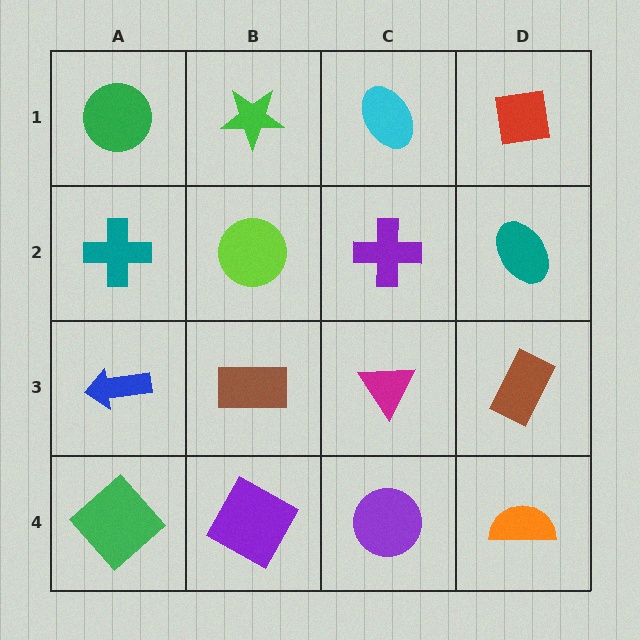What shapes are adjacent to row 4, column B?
A brown rectangle (row 3, column B), a green diamond (row 4, column A), a purple circle (row 4, column C).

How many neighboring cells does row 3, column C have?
4.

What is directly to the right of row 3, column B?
A magenta triangle.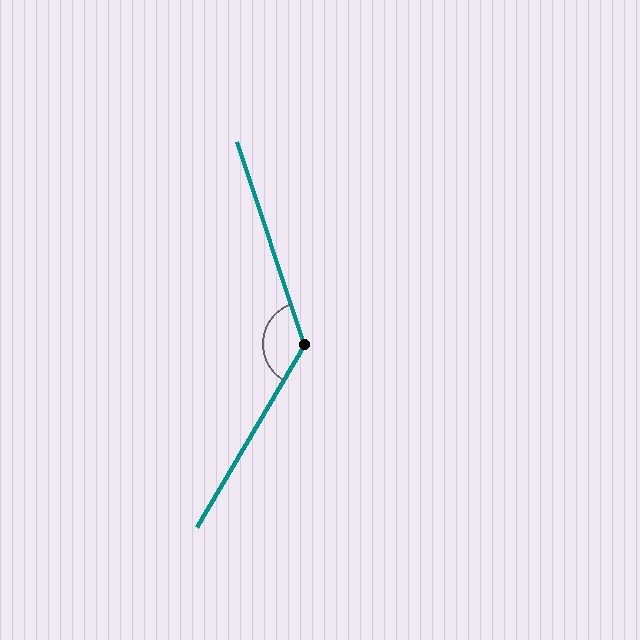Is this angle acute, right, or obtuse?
It is obtuse.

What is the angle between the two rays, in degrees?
Approximately 131 degrees.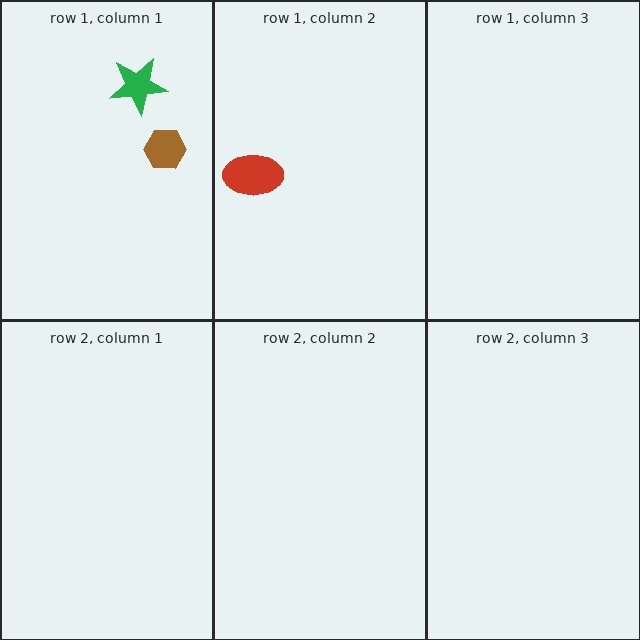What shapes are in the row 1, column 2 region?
The red ellipse.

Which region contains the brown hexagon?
The row 1, column 1 region.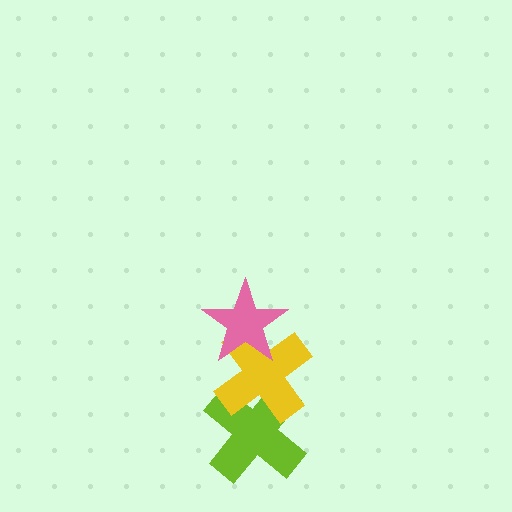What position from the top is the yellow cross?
The yellow cross is 2nd from the top.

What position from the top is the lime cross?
The lime cross is 3rd from the top.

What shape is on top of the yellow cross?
The pink star is on top of the yellow cross.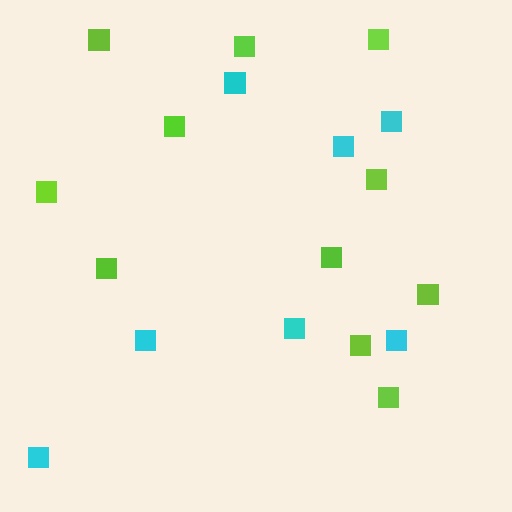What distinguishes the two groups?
There are 2 groups: one group of lime squares (11) and one group of cyan squares (7).